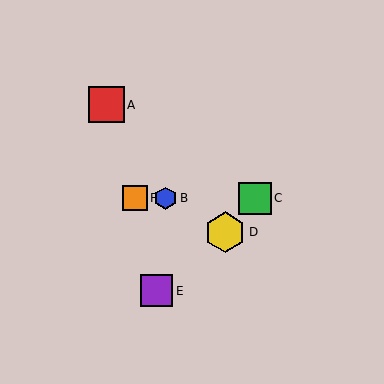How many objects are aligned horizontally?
3 objects (B, C, F) are aligned horizontally.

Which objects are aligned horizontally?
Objects B, C, F are aligned horizontally.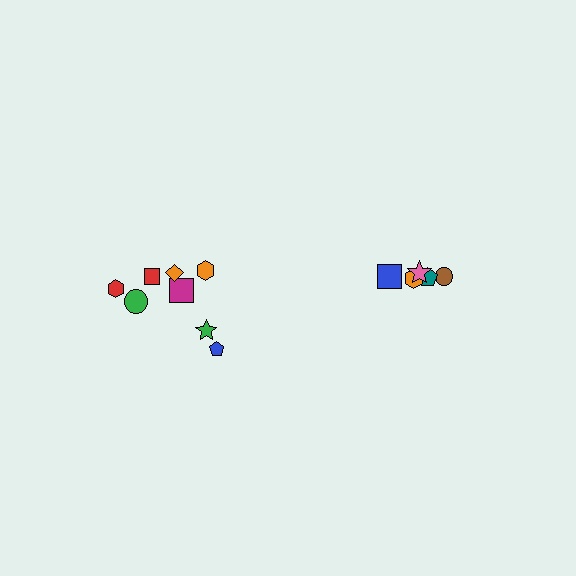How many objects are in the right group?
There are 5 objects.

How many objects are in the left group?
There are 8 objects.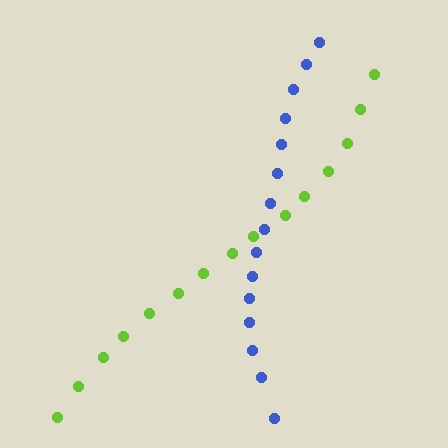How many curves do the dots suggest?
There are 2 distinct paths.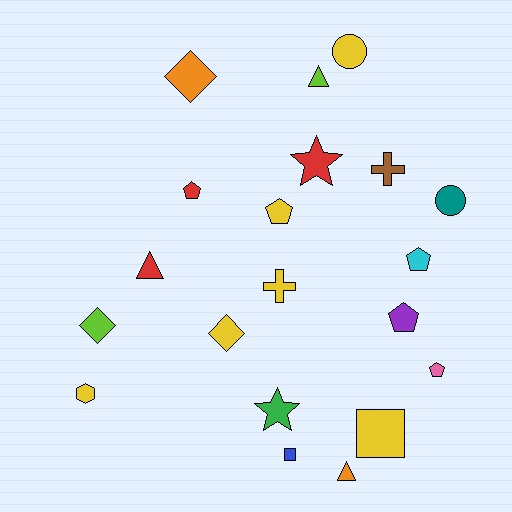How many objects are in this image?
There are 20 objects.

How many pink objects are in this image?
There is 1 pink object.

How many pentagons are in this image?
There are 5 pentagons.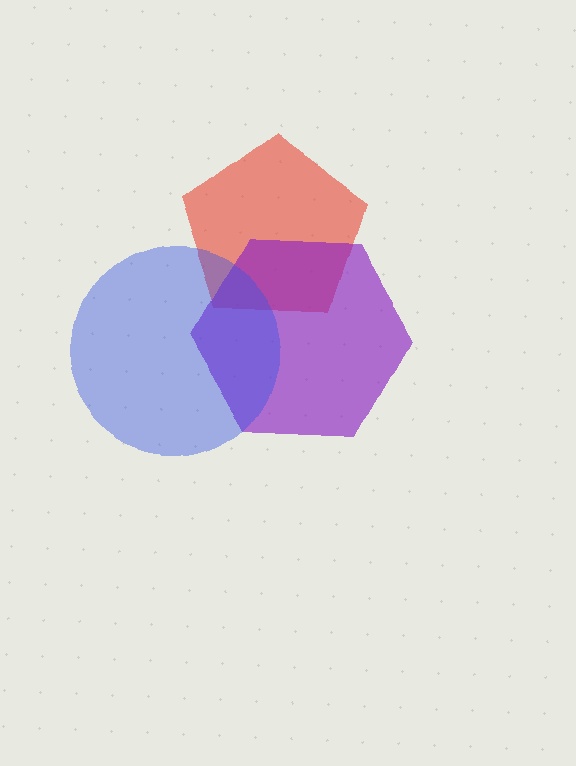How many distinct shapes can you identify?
There are 3 distinct shapes: a red pentagon, a purple hexagon, a blue circle.